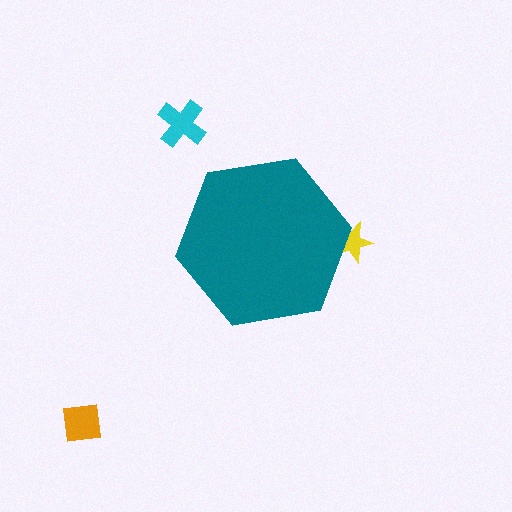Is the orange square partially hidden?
No, the orange square is fully visible.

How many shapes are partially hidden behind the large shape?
1 shape is partially hidden.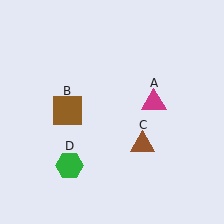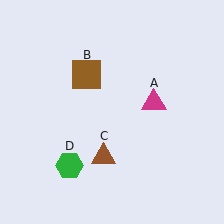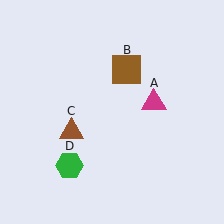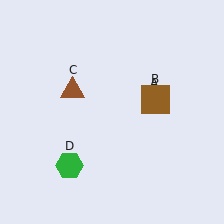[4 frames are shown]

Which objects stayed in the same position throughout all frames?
Magenta triangle (object A) and green hexagon (object D) remained stationary.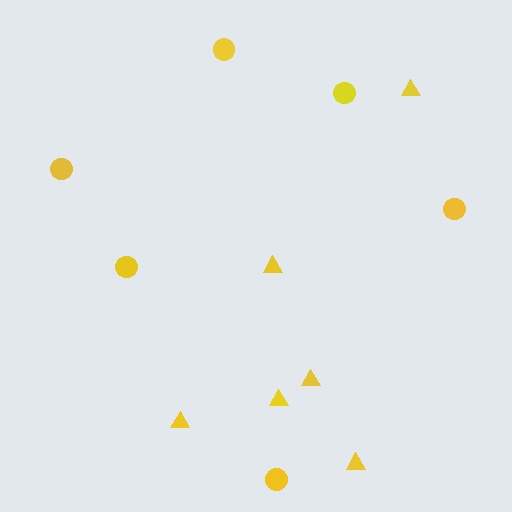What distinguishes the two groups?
There are 2 groups: one group of triangles (6) and one group of circles (6).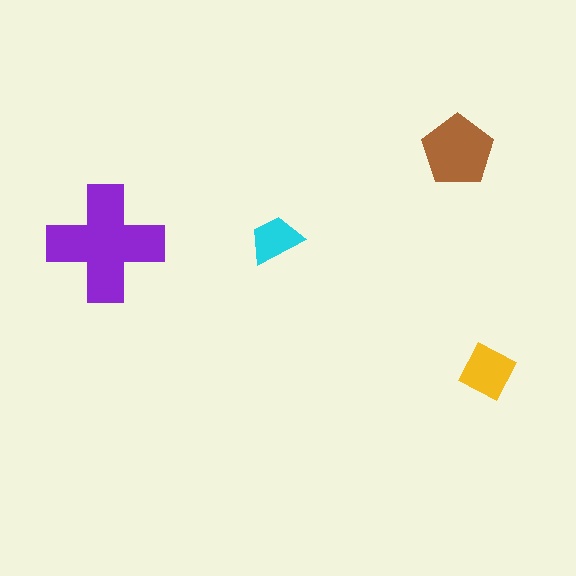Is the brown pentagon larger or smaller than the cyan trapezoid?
Larger.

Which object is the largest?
The purple cross.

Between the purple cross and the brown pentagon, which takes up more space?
The purple cross.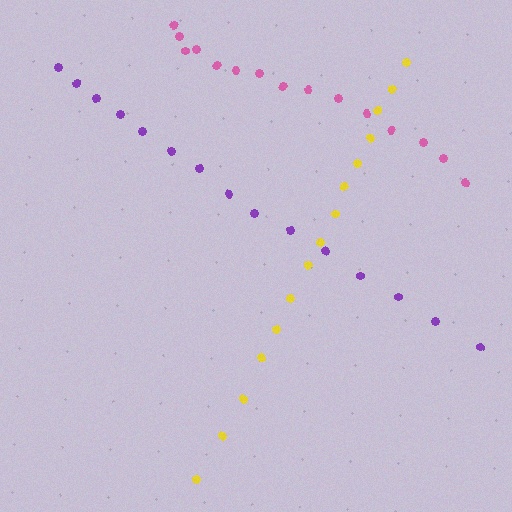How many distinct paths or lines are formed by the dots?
There are 3 distinct paths.